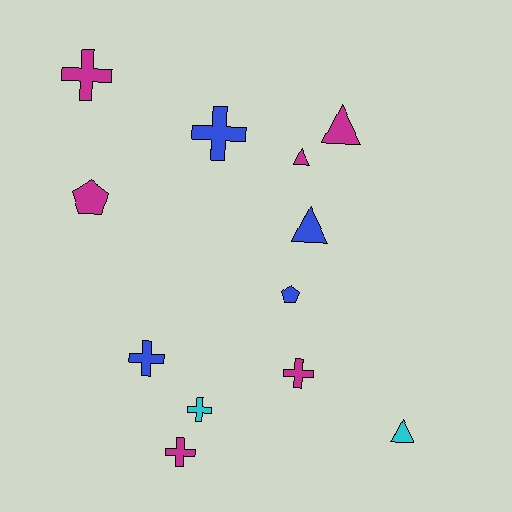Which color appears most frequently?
Magenta, with 6 objects.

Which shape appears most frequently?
Cross, with 6 objects.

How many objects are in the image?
There are 12 objects.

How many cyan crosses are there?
There is 1 cyan cross.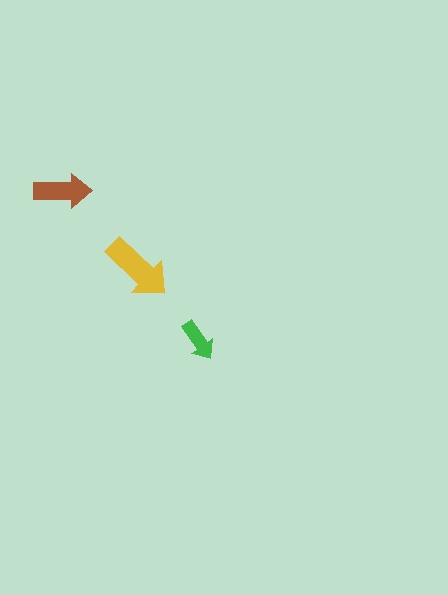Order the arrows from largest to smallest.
the yellow one, the brown one, the green one.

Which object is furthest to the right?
The green arrow is rightmost.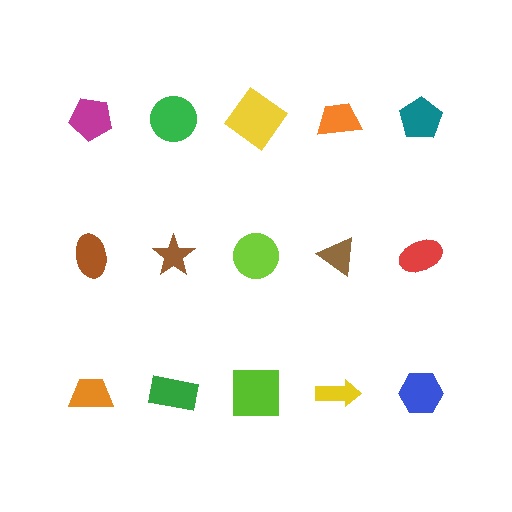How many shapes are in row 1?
5 shapes.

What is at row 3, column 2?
A green rectangle.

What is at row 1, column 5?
A teal pentagon.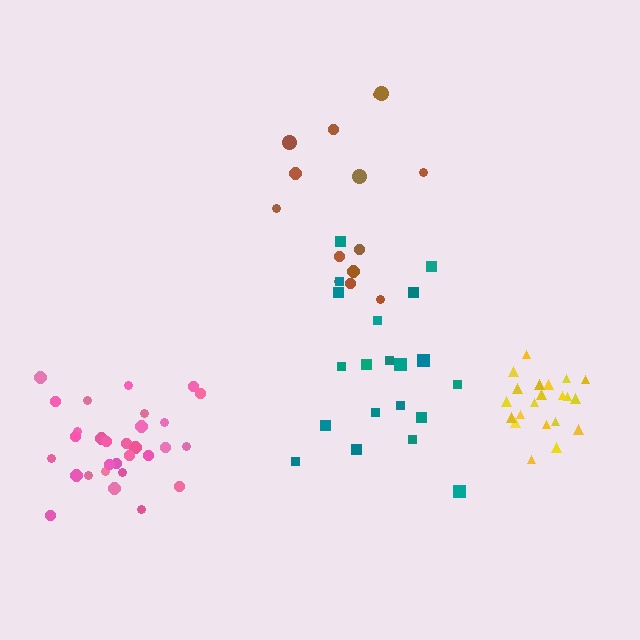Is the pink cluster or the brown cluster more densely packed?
Pink.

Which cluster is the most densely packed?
Yellow.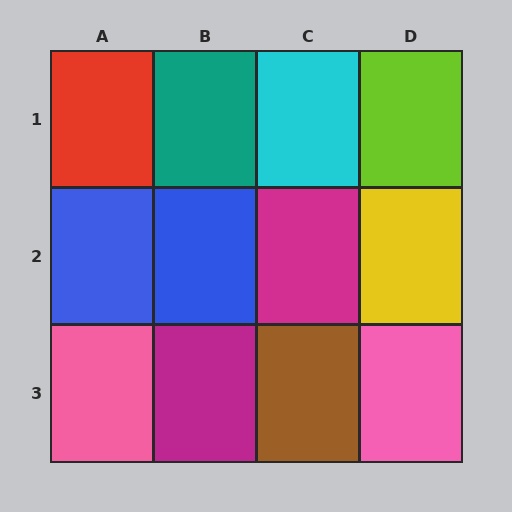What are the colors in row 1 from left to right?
Red, teal, cyan, lime.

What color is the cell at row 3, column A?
Pink.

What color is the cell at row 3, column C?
Brown.